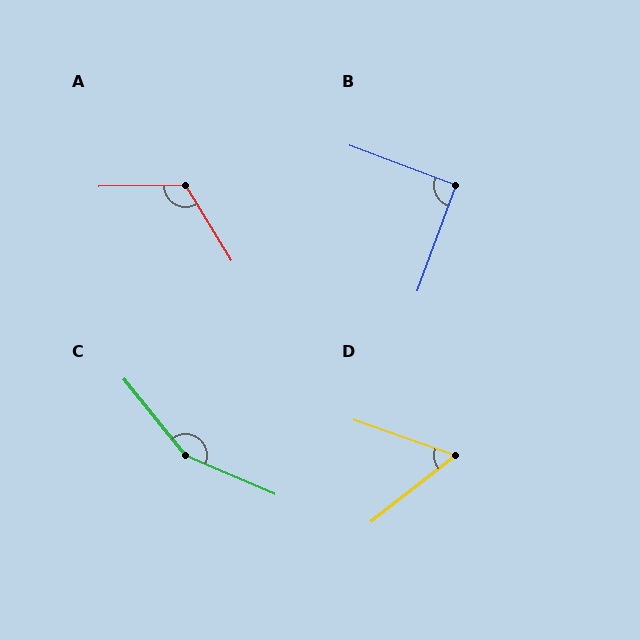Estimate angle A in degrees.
Approximately 121 degrees.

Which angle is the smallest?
D, at approximately 57 degrees.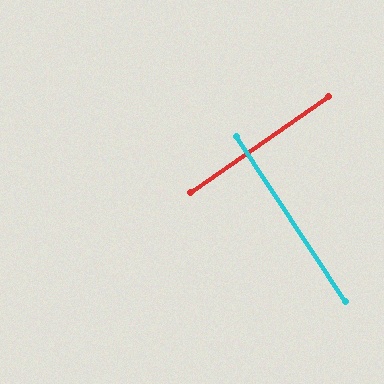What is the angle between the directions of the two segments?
Approximately 89 degrees.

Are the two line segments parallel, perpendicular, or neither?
Perpendicular — they meet at approximately 89°.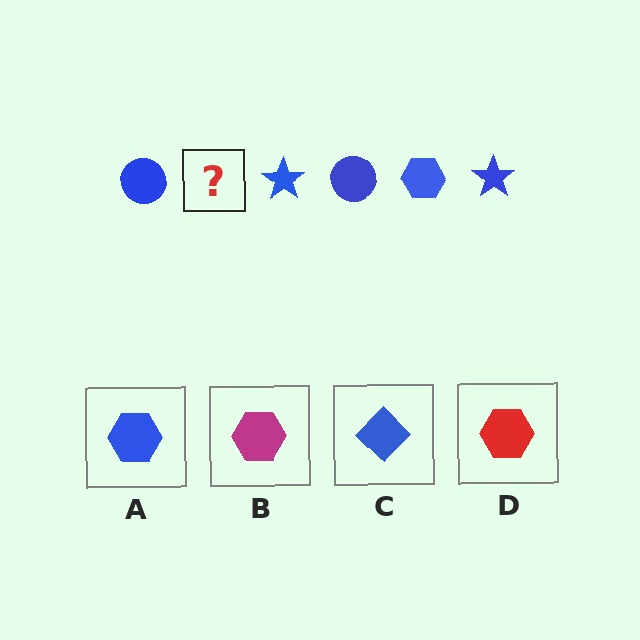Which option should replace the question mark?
Option A.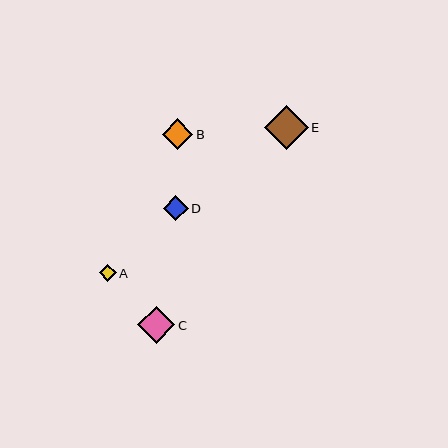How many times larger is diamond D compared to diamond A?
Diamond D is approximately 1.5 times the size of diamond A.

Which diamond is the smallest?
Diamond A is the smallest with a size of approximately 17 pixels.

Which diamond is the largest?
Diamond E is the largest with a size of approximately 44 pixels.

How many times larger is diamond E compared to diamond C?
Diamond E is approximately 1.2 times the size of diamond C.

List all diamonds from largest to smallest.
From largest to smallest: E, C, B, D, A.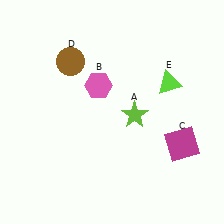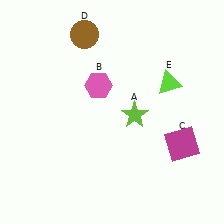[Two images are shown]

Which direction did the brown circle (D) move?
The brown circle (D) moved up.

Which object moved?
The brown circle (D) moved up.